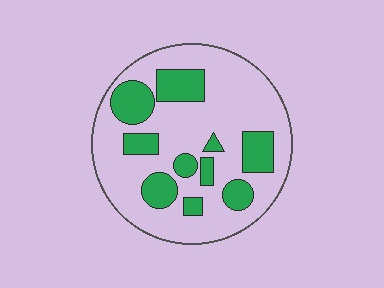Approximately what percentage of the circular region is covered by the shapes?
Approximately 25%.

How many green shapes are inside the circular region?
10.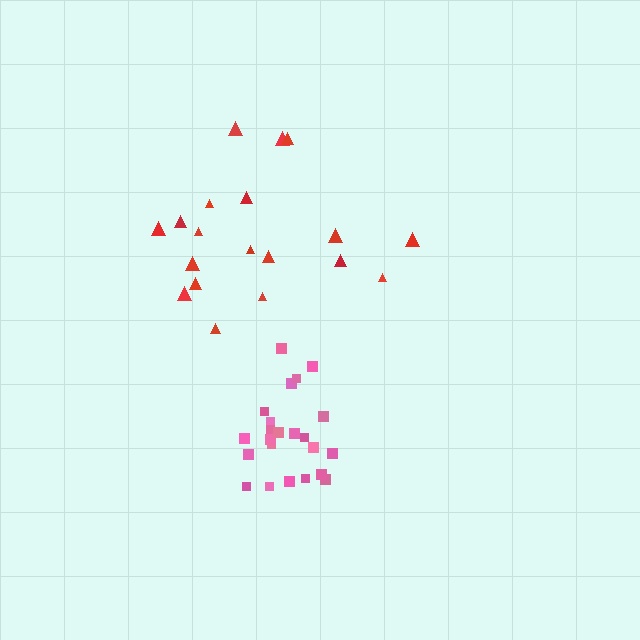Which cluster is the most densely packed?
Pink.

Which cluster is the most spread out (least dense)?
Red.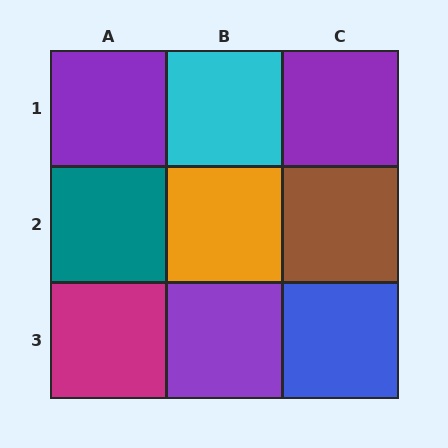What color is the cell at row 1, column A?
Purple.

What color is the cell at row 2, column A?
Teal.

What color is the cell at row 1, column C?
Purple.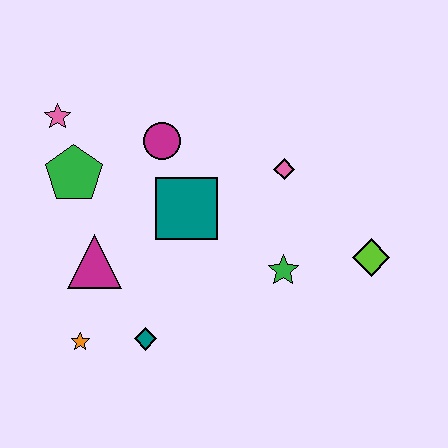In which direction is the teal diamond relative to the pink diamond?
The teal diamond is below the pink diamond.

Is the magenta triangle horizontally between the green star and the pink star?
Yes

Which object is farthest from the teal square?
The lime diamond is farthest from the teal square.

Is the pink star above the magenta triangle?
Yes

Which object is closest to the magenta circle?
The teal square is closest to the magenta circle.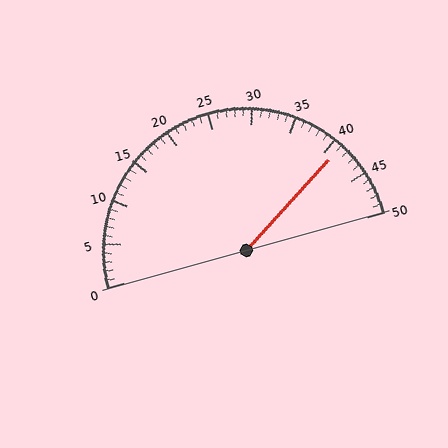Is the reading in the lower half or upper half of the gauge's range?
The reading is in the upper half of the range (0 to 50).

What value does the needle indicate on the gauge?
The needle indicates approximately 41.